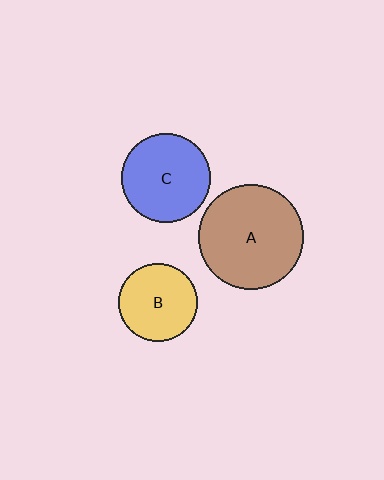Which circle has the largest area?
Circle A (brown).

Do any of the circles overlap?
No, none of the circles overlap.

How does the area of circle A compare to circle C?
Approximately 1.4 times.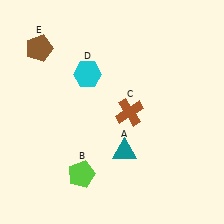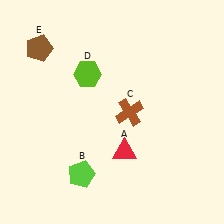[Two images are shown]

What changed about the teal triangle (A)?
In Image 1, A is teal. In Image 2, it changed to red.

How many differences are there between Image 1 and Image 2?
There are 2 differences between the two images.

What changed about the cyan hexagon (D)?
In Image 1, D is cyan. In Image 2, it changed to lime.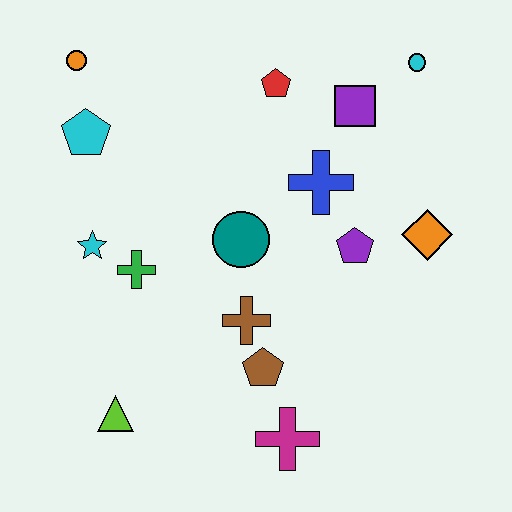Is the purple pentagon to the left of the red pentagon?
No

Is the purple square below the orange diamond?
No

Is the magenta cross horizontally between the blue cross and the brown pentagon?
Yes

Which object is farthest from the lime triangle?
The cyan circle is farthest from the lime triangle.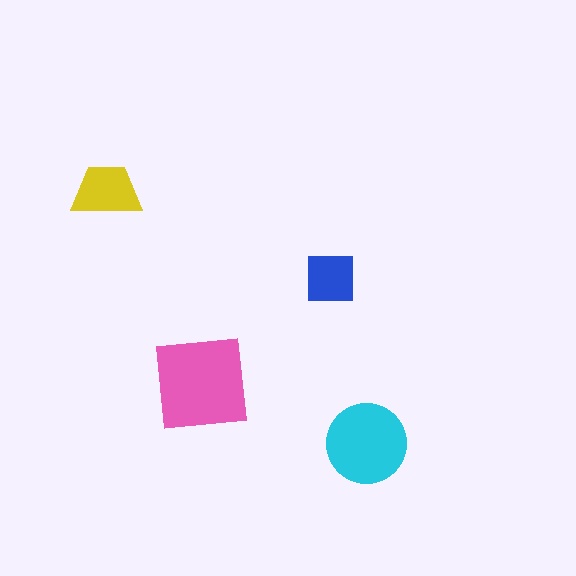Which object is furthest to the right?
The cyan circle is rightmost.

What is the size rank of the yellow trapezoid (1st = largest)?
3rd.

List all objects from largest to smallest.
The pink square, the cyan circle, the yellow trapezoid, the blue square.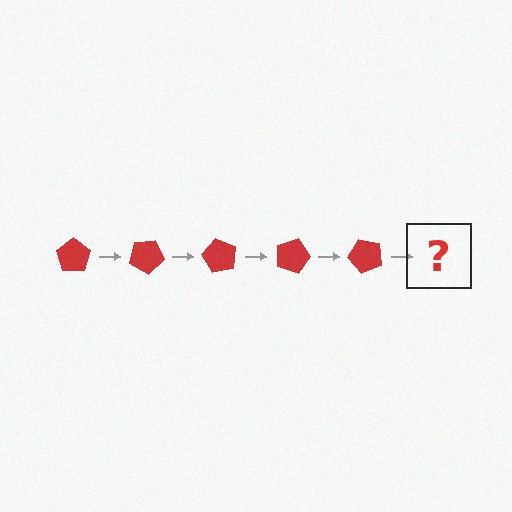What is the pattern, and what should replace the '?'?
The pattern is that the pentagon rotates 30 degrees each step. The '?' should be a red pentagon rotated 150 degrees.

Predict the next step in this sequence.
The next step is a red pentagon rotated 150 degrees.